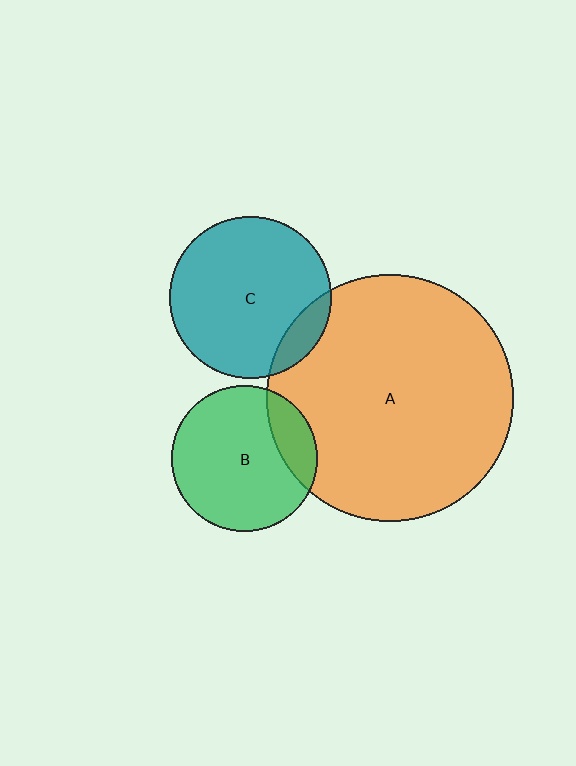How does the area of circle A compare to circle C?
Approximately 2.3 times.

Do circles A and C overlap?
Yes.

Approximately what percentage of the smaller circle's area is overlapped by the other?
Approximately 10%.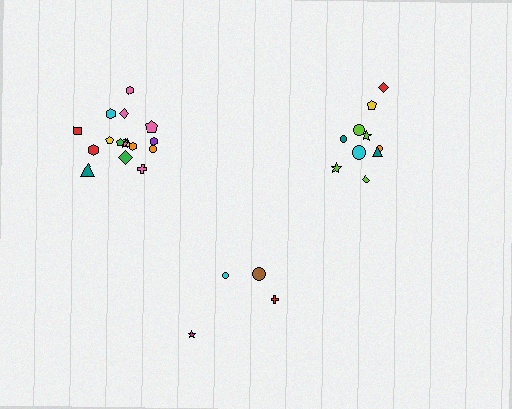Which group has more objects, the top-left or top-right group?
The top-left group.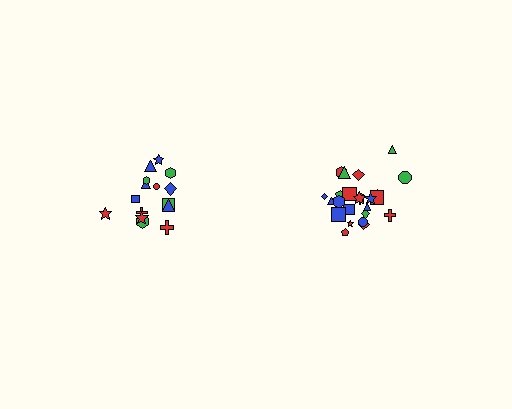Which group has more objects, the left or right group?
The right group.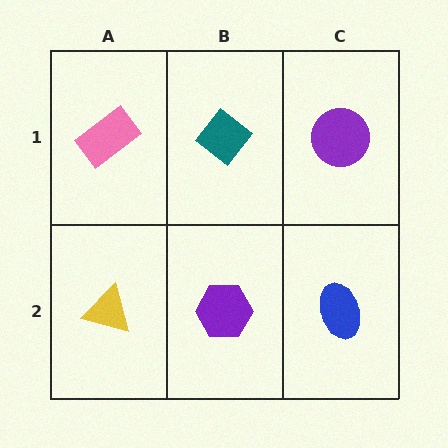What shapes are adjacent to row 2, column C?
A purple circle (row 1, column C), a purple hexagon (row 2, column B).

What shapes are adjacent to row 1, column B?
A purple hexagon (row 2, column B), a pink rectangle (row 1, column A), a purple circle (row 1, column C).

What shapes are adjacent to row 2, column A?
A pink rectangle (row 1, column A), a purple hexagon (row 2, column B).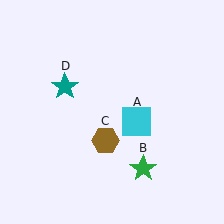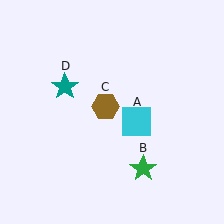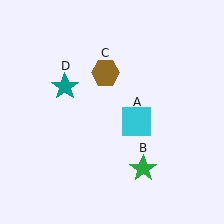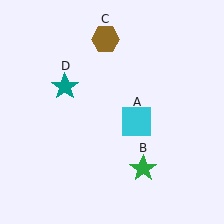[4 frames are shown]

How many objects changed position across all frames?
1 object changed position: brown hexagon (object C).